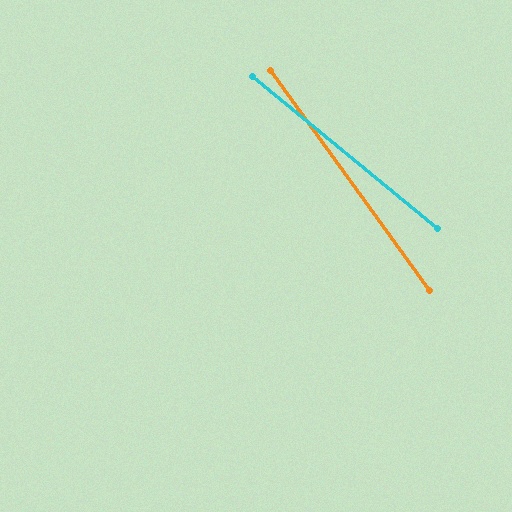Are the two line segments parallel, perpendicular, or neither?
Neither parallel nor perpendicular — they differ by about 15°.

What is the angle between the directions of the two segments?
Approximately 15 degrees.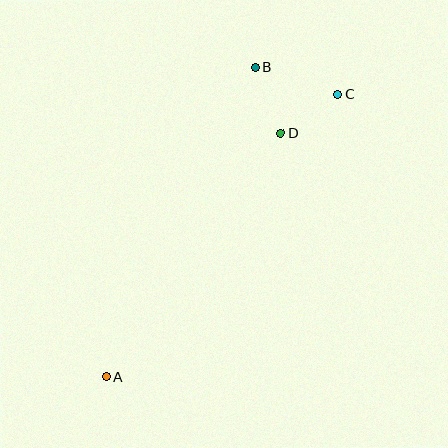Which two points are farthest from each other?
Points A and C are farthest from each other.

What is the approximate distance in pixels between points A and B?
The distance between A and B is approximately 343 pixels.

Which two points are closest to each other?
Points C and D are closest to each other.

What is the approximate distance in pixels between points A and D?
The distance between A and D is approximately 300 pixels.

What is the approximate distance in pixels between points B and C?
The distance between B and C is approximately 88 pixels.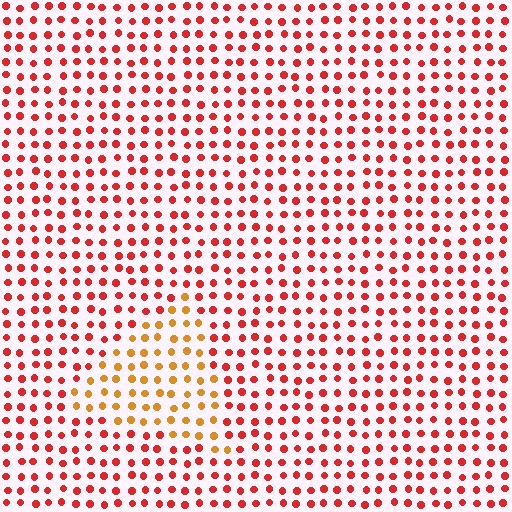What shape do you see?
I see a triangle.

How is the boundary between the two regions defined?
The boundary is defined purely by a slight shift in hue (about 37 degrees). Spacing, size, and orientation are identical on both sides.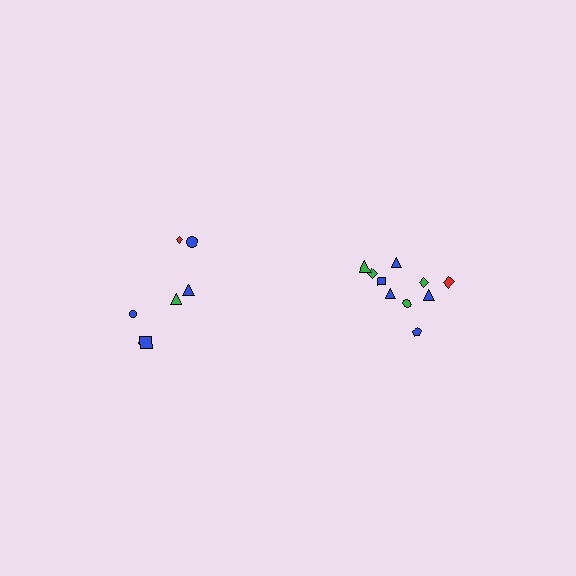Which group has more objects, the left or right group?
The right group.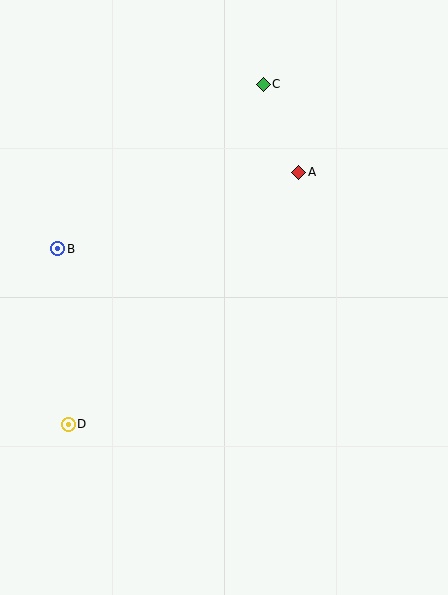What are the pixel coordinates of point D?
Point D is at (68, 424).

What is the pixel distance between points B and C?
The distance between B and C is 263 pixels.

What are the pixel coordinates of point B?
Point B is at (58, 249).